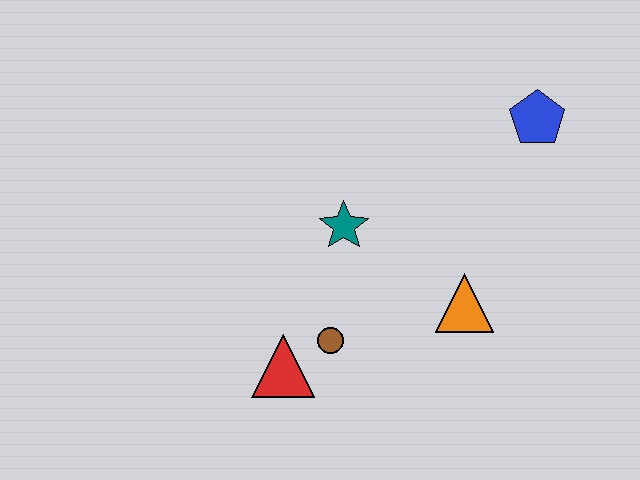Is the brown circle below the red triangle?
No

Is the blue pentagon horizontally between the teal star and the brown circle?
No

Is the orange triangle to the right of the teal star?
Yes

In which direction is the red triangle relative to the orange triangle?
The red triangle is to the left of the orange triangle.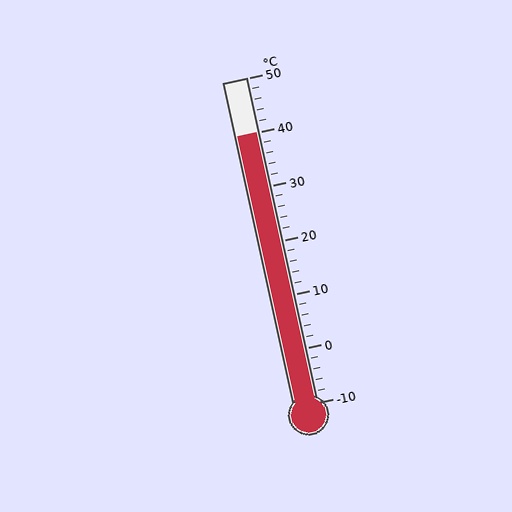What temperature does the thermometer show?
The thermometer shows approximately 40°C.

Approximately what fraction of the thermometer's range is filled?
The thermometer is filled to approximately 85% of its range.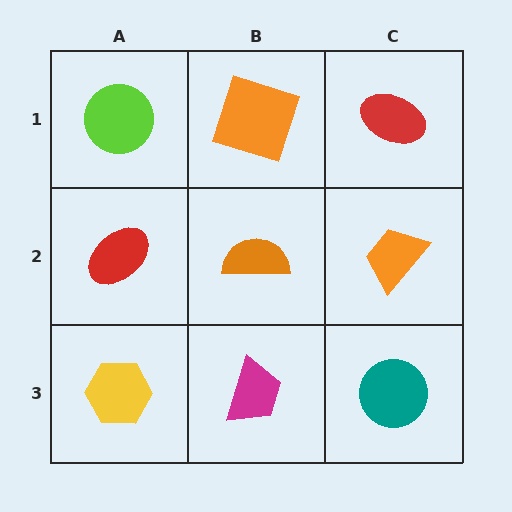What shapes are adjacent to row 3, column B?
An orange semicircle (row 2, column B), a yellow hexagon (row 3, column A), a teal circle (row 3, column C).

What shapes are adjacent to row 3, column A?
A red ellipse (row 2, column A), a magenta trapezoid (row 3, column B).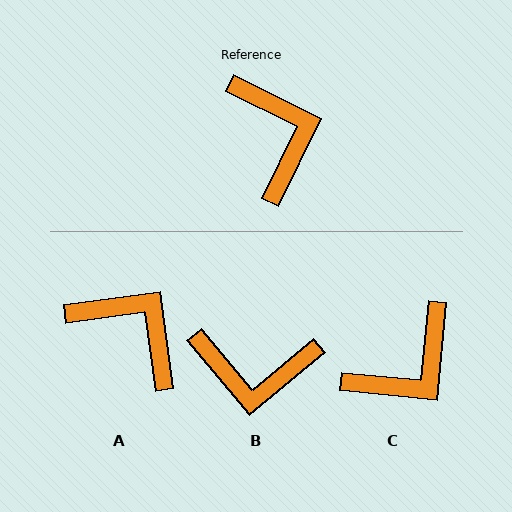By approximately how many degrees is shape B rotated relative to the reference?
Approximately 114 degrees clockwise.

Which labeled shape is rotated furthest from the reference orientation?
B, about 114 degrees away.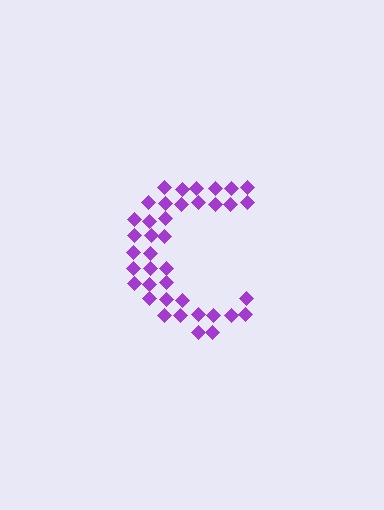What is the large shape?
The large shape is the letter C.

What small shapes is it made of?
It is made of small diamonds.